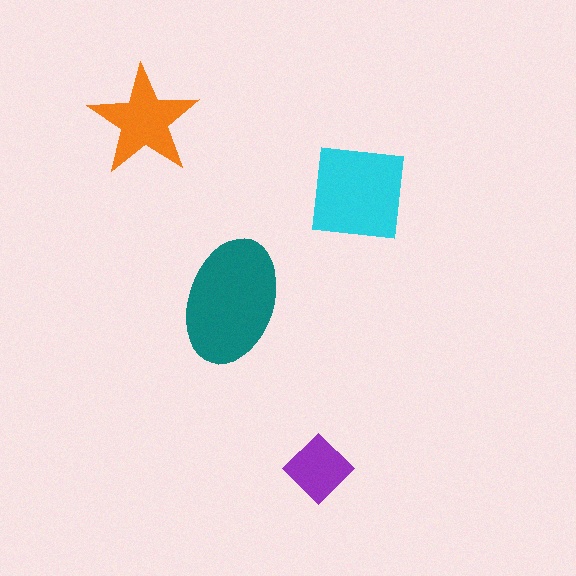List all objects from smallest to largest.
The purple diamond, the orange star, the cyan square, the teal ellipse.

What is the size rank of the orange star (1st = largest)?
3rd.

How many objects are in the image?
There are 4 objects in the image.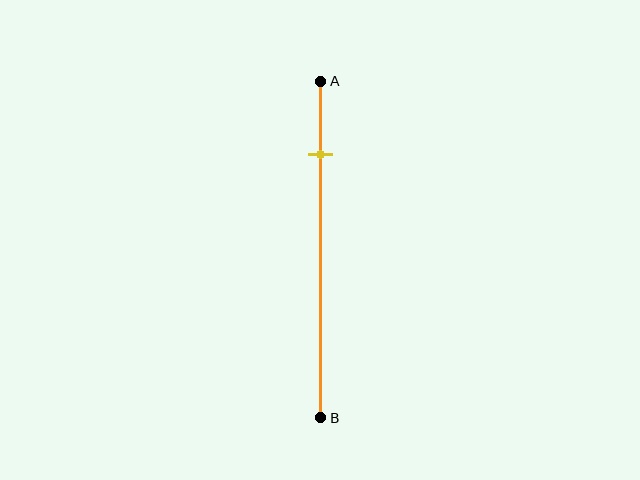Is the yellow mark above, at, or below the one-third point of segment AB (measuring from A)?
The yellow mark is above the one-third point of segment AB.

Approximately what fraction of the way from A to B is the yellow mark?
The yellow mark is approximately 20% of the way from A to B.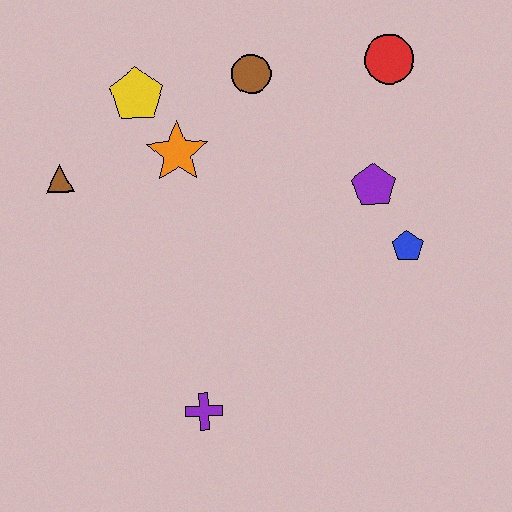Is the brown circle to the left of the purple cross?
No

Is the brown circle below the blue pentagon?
No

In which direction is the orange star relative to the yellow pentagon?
The orange star is below the yellow pentagon.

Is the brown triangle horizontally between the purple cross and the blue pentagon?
No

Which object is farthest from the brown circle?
The purple cross is farthest from the brown circle.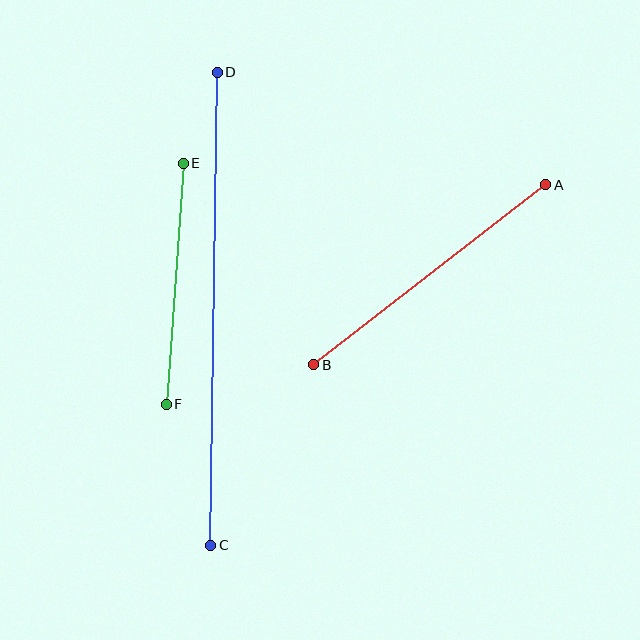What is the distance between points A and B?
The distance is approximately 294 pixels.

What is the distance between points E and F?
The distance is approximately 241 pixels.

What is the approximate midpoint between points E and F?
The midpoint is at approximately (175, 284) pixels.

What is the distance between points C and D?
The distance is approximately 473 pixels.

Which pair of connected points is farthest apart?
Points C and D are farthest apart.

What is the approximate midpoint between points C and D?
The midpoint is at approximately (214, 309) pixels.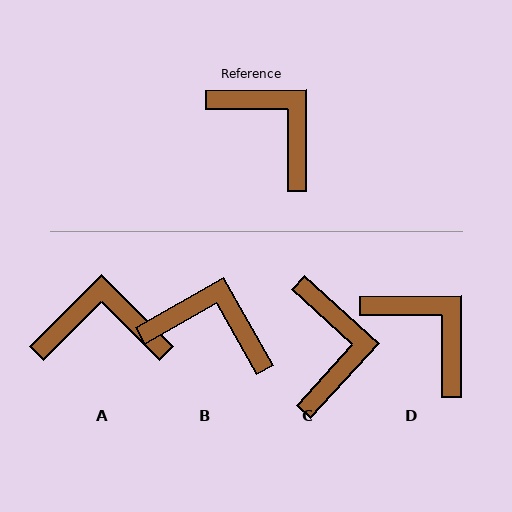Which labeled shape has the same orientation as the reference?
D.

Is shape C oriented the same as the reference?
No, it is off by about 43 degrees.